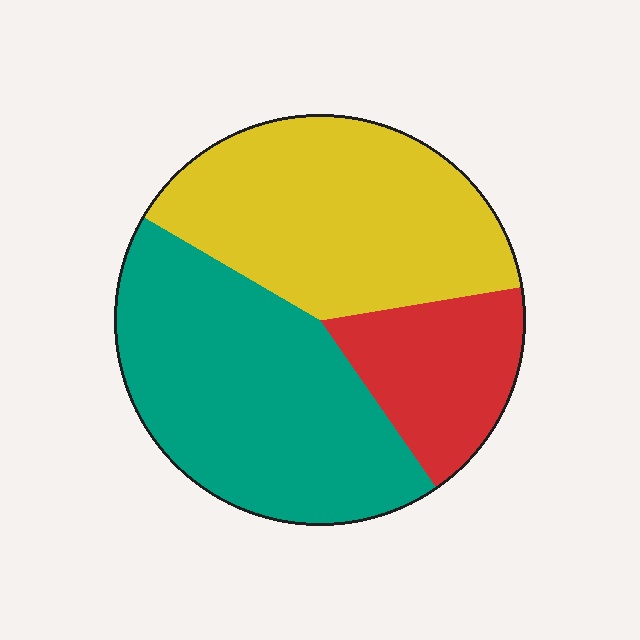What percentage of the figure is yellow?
Yellow covers 39% of the figure.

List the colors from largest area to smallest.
From largest to smallest: teal, yellow, red.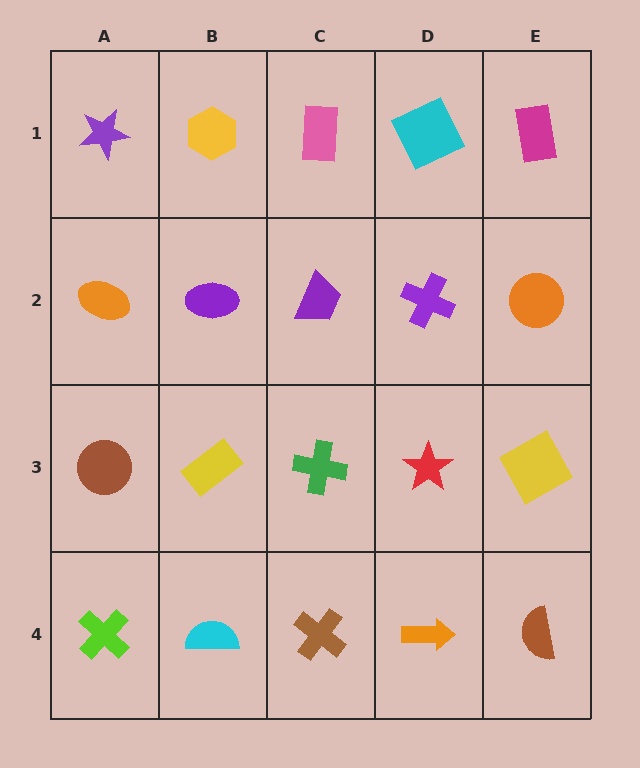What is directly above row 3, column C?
A purple trapezoid.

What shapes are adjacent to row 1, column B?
A purple ellipse (row 2, column B), a purple star (row 1, column A), a pink rectangle (row 1, column C).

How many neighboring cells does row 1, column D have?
3.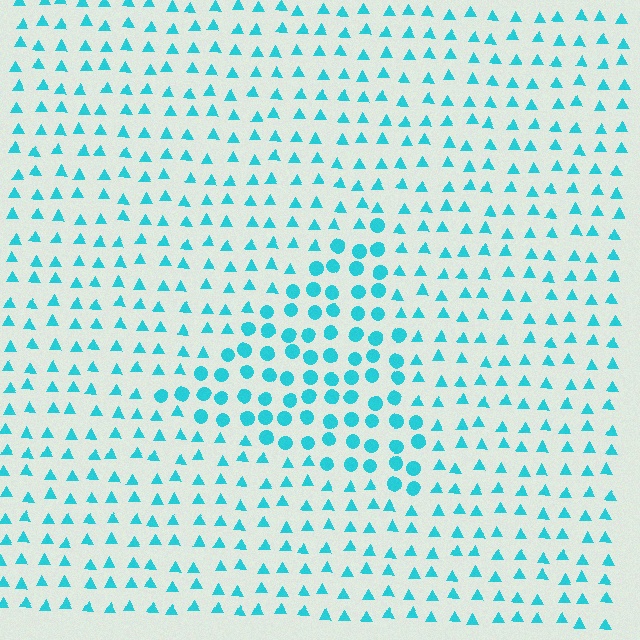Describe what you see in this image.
The image is filled with small cyan elements arranged in a uniform grid. A triangle-shaped region contains circles, while the surrounding area contains triangles. The boundary is defined purely by the change in element shape.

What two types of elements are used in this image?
The image uses circles inside the triangle region and triangles outside it.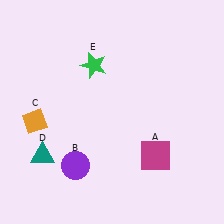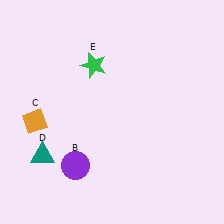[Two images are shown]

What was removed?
The magenta square (A) was removed in Image 2.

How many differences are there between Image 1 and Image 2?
There is 1 difference between the two images.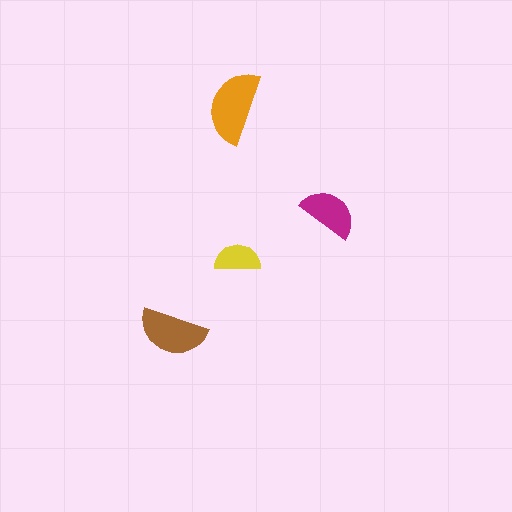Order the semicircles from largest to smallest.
the orange one, the brown one, the magenta one, the yellow one.